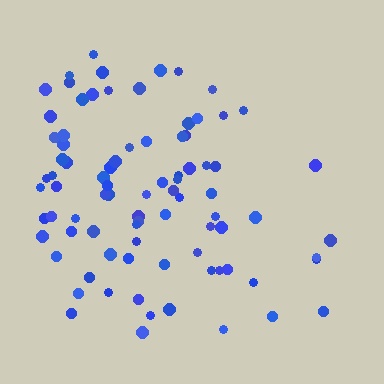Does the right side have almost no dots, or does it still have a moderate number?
Still a moderate number, just noticeably fewer than the left.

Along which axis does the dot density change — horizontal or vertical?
Horizontal.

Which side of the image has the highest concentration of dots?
The left.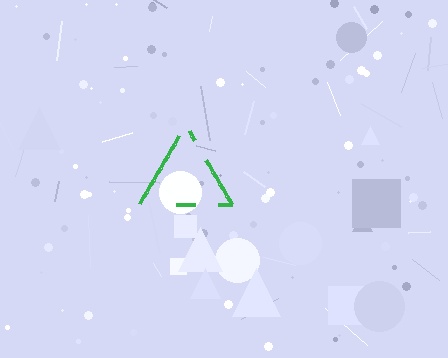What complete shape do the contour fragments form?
The contour fragments form a triangle.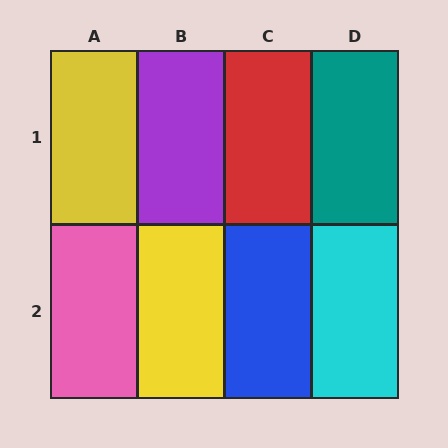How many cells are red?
1 cell is red.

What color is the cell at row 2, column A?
Pink.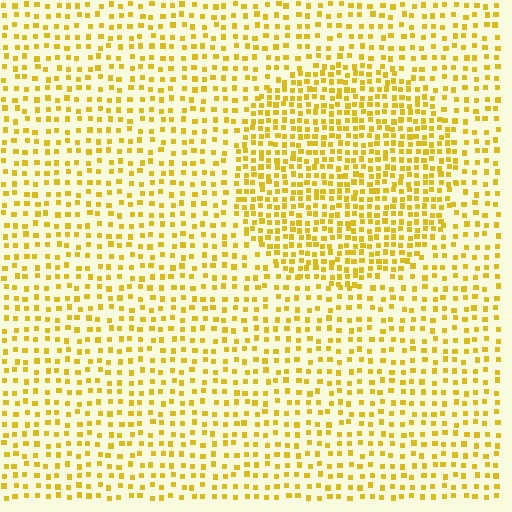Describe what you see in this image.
The image contains small yellow elements arranged at two different densities. A circle-shaped region is visible where the elements are more densely packed than the surrounding area.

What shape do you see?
I see a circle.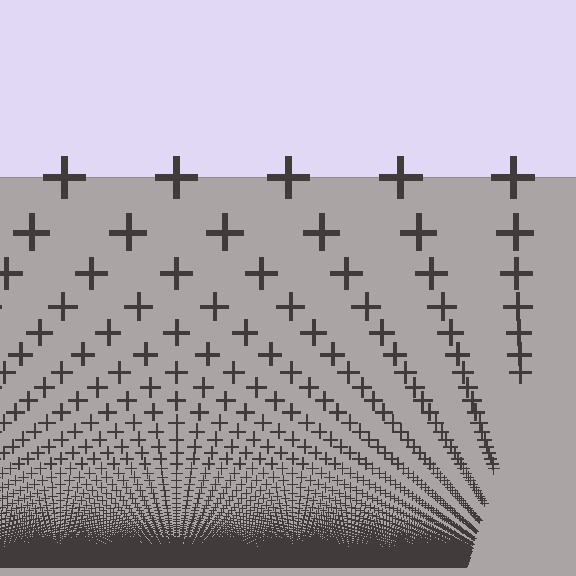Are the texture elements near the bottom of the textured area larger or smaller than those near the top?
Smaller. The gradient is inverted — elements near the bottom are smaller and denser.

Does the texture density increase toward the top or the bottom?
Density increases toward the bottom.